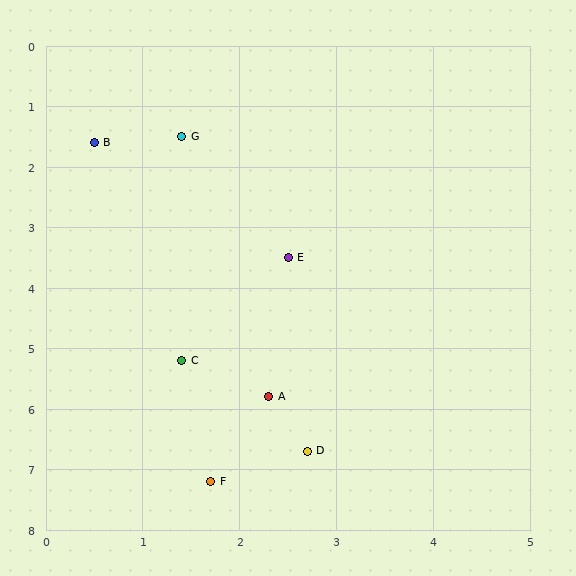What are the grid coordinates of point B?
Point B is at approximately (0.5, 1.6).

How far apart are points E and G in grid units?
Points E and G are about 2.3 grid units apart.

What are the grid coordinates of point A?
Point A is at approximately (2.3, 5.8).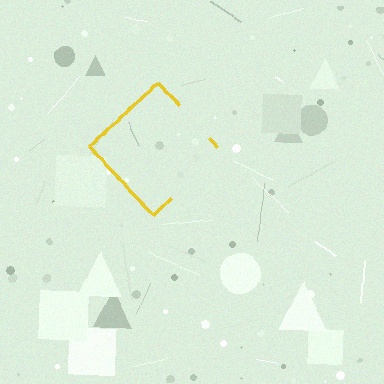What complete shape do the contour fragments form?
The contour fragments form a diamond.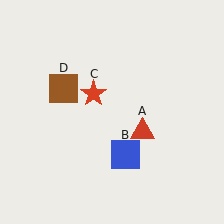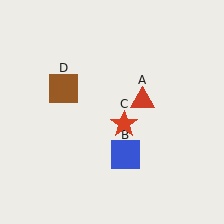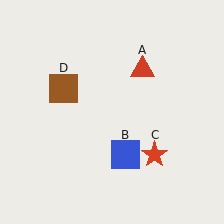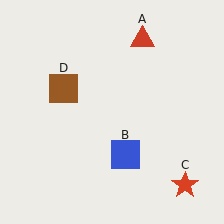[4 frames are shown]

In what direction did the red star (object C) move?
The red star (object C) moved down and to the right.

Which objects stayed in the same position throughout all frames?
Blue square (object B) and brown square (object D) remained stationary.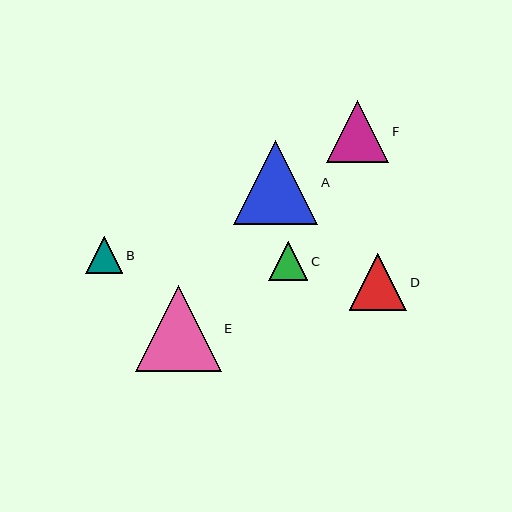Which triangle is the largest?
Triangle E is the largest with a size of approximately 86 pixels.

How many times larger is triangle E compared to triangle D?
Triangle E is approximately 1.5 times the size of triangle D.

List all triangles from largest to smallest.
From largest to smallest: E, A, F, D, C, B.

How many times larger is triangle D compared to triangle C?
Triangle D is approximately 1.5 times the size of triangle C.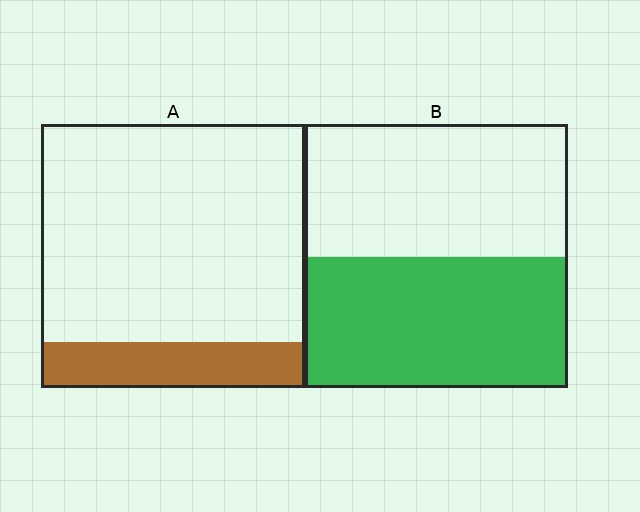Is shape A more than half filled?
No.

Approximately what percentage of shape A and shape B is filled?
A is approximately 15% and B is approximately 50%.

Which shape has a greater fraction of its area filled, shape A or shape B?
Shape B.